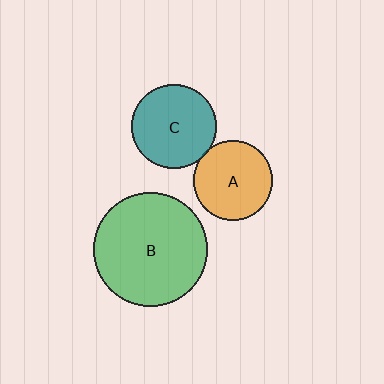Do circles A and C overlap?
Yes.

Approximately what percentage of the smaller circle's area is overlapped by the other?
Approximately 5%.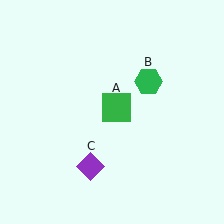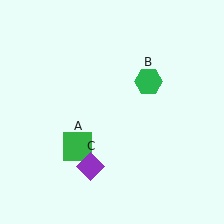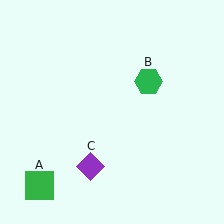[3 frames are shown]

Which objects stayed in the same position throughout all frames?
Green hexagon (object B) and purple diamond (object C) remained stationary.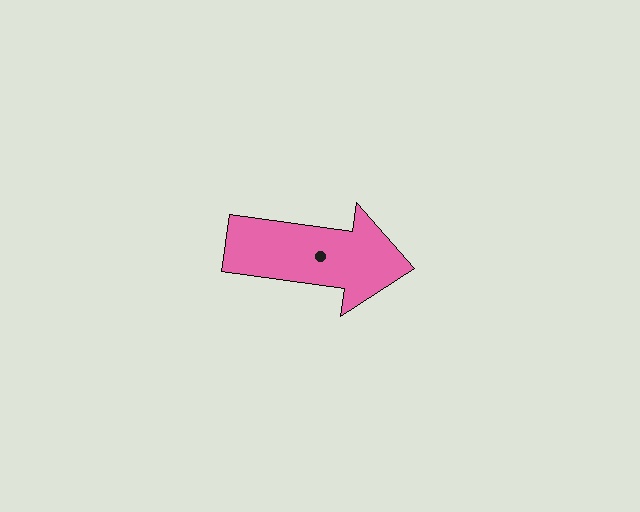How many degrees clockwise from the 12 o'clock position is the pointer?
Approximately 98 degrees.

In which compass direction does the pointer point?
East.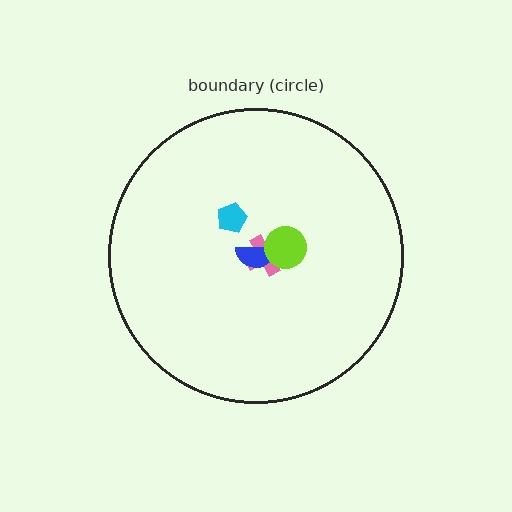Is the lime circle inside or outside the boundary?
Inside.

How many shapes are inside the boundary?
4 inside, 0 outside.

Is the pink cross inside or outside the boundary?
Inside.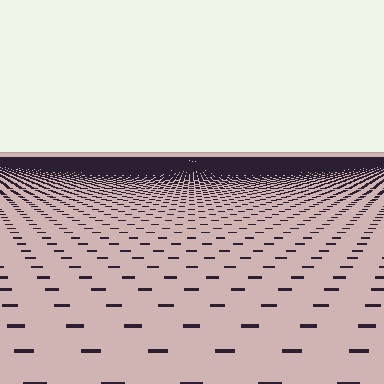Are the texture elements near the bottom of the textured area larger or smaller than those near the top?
Larger. Near the bottom, elements are closer to the viewer and appear at a bigger on-screen size.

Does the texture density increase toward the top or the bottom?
Density increases toward the top.